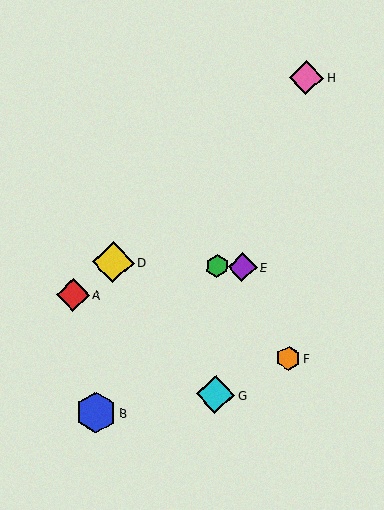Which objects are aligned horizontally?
Objects C, D, E are aligned horizontally.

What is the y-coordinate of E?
Object E is at y≈267.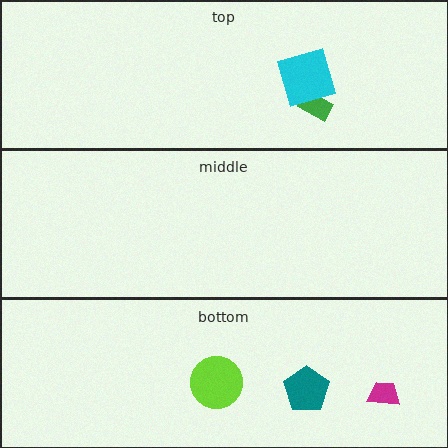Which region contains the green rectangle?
The top region.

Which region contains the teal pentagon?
The bottom region.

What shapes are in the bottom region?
The magenta trapezoid, the teal pentagon, the lime circle.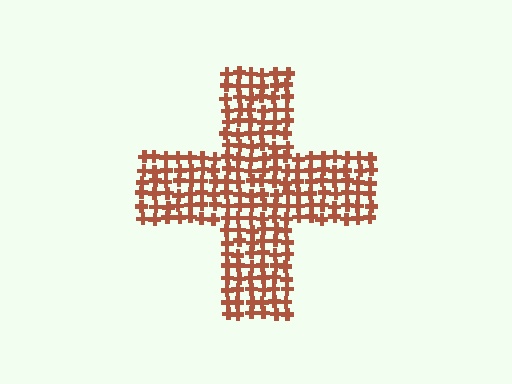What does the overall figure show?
The overall figure shows a cross.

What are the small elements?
The small elements are crosses.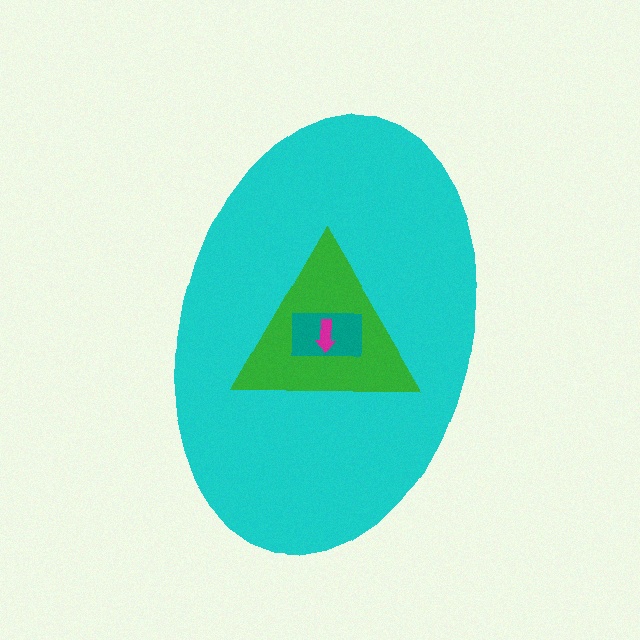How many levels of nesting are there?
4.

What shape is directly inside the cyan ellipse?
The green triangle.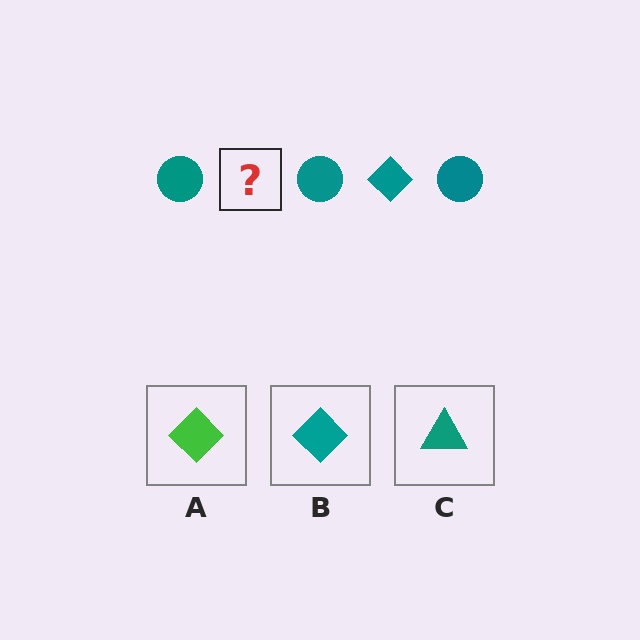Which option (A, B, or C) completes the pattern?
B.